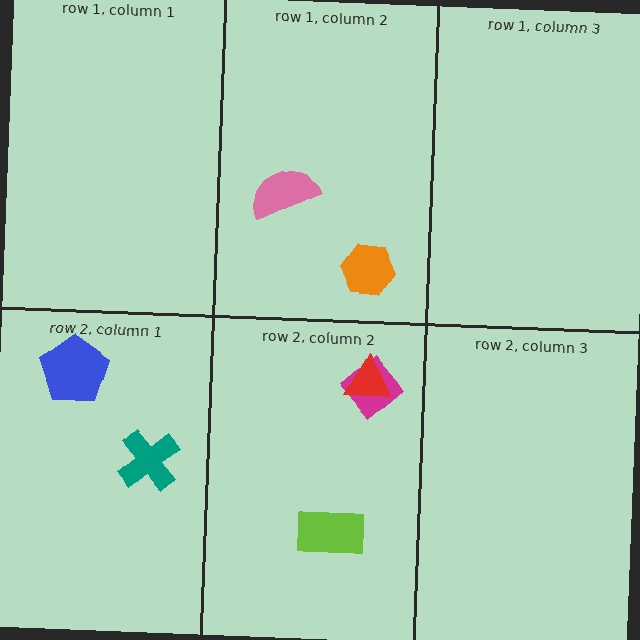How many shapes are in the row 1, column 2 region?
2.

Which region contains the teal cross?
The row 2, column 1 region.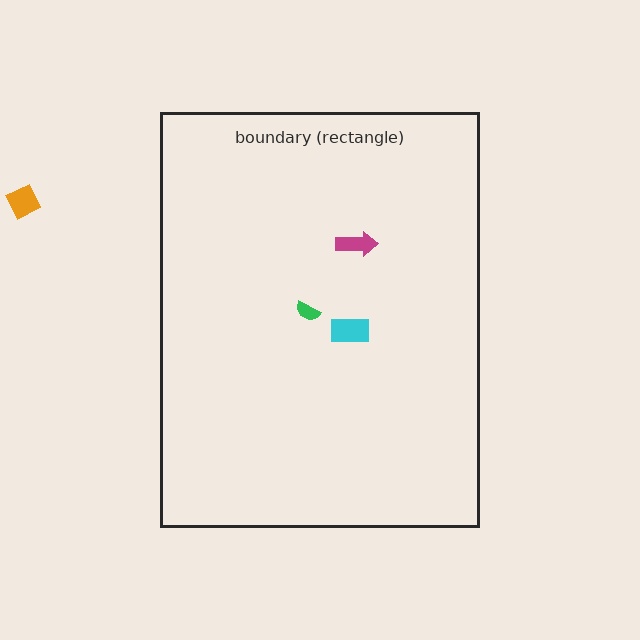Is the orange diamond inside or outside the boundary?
Outside.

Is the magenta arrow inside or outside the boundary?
Inside.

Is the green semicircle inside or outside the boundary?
Inside.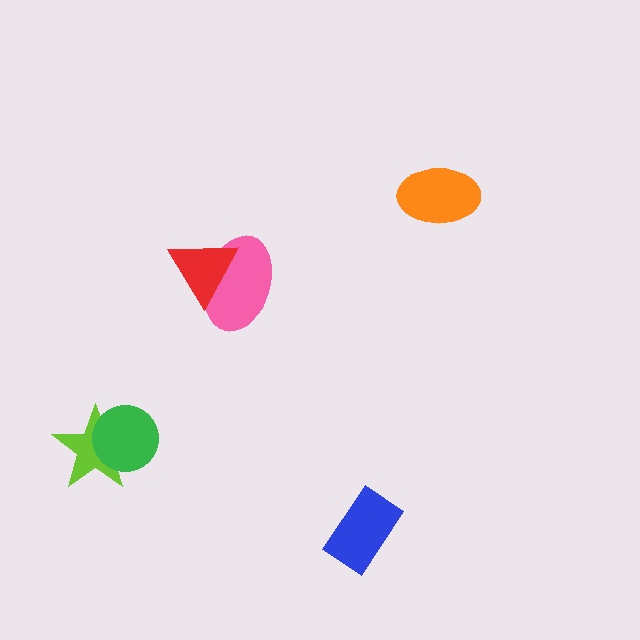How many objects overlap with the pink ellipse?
1 object overlaps with the pink ellipse.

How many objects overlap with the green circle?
1 object overlaps with the green circle.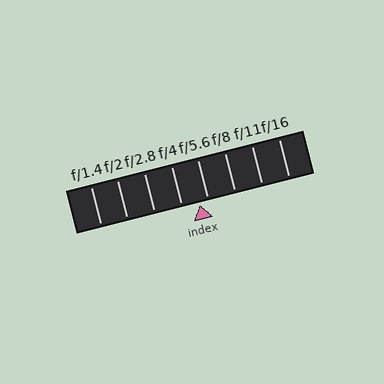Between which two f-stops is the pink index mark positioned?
The index mark is between f/4 and f/5.6.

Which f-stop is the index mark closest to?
The index mark is closest to f/5.6.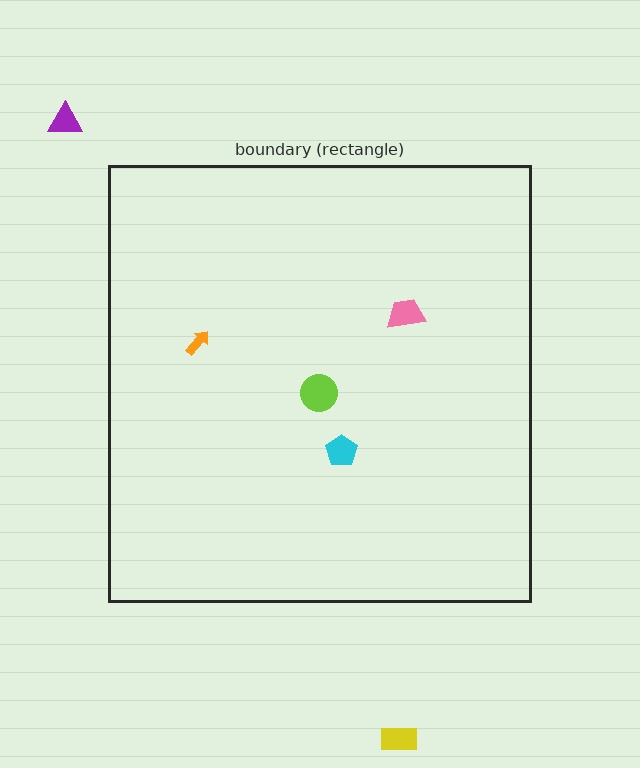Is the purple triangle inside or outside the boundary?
Outside.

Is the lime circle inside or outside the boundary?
Inside.